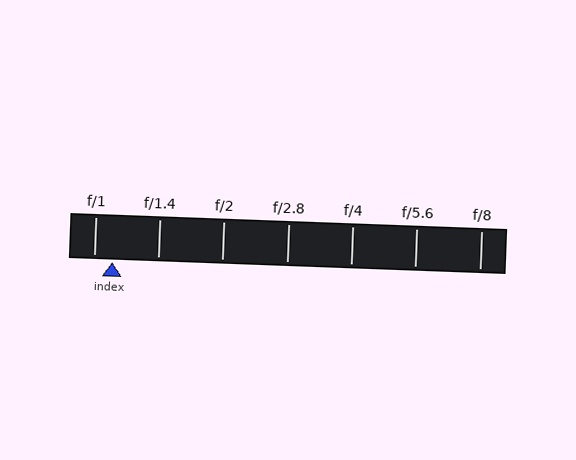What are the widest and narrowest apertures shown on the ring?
The widest aperture shown is f/1 and the narrowest is f/8.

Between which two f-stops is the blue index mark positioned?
The index mark is between f/1 and f/1.4.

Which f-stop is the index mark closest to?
The index mark is closest to f/1.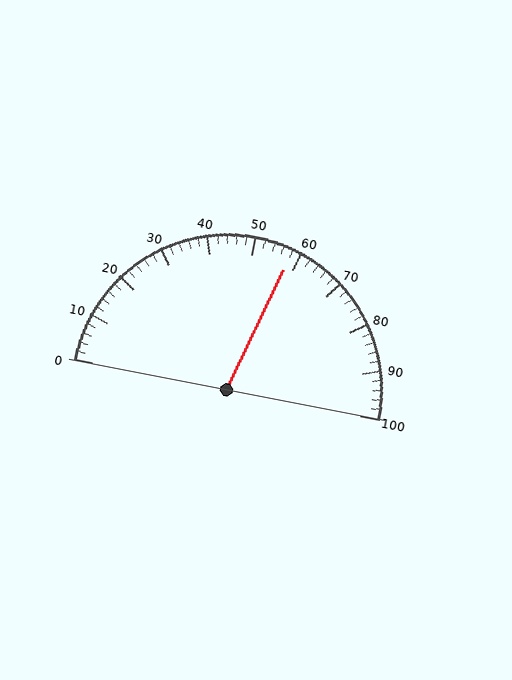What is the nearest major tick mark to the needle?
The nearest major tick mark is 60.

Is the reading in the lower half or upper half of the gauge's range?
The reading is in the upper half of the range (0 to 100).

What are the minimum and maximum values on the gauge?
The gauge ranges from 0 to 100.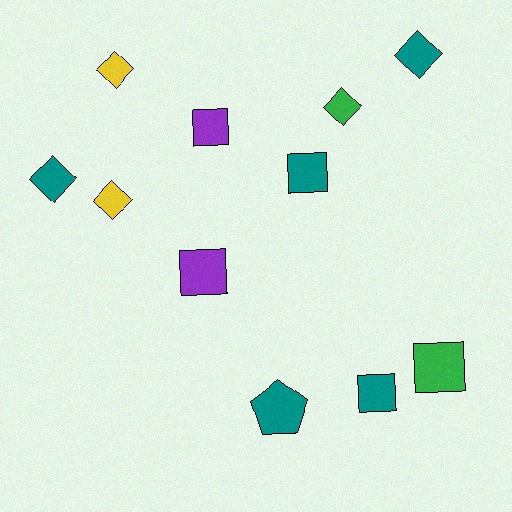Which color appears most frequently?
Teal, with 5 objects.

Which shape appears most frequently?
Square, with 5 objects.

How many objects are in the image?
There are 11 objects.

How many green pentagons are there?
There are no green pentagons.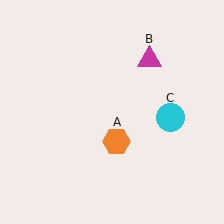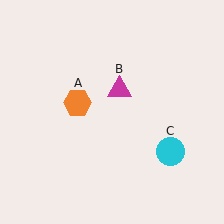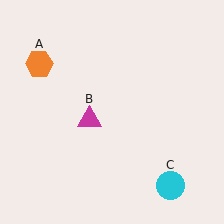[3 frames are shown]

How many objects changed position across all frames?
3 objects changed position: orange hexagon (object A), magenta triangle (object B), cyan circle (object C).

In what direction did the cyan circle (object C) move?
The cyan circle (object C) moved down.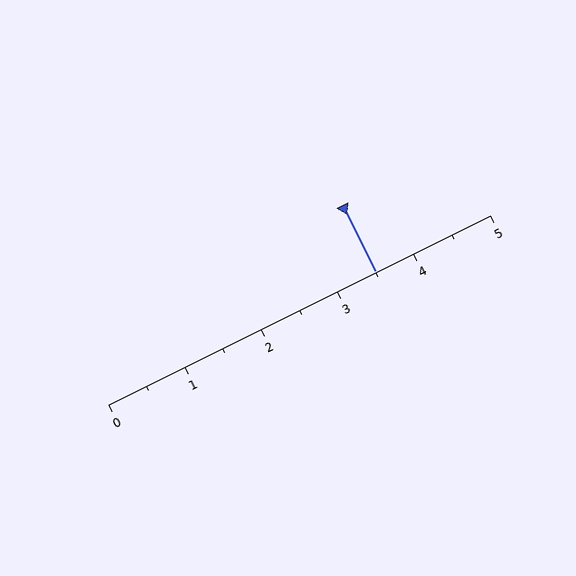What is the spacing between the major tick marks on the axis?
The major ticks are spaced 1 apart.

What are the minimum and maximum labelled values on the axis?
The axis runs from 0 to 5.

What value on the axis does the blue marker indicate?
The marker indicates approximately 3.5.